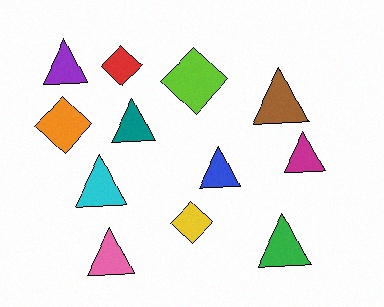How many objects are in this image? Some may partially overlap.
There are 12 objects.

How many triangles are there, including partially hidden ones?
There are 8 triangles.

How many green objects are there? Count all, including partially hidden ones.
There is 1 green object.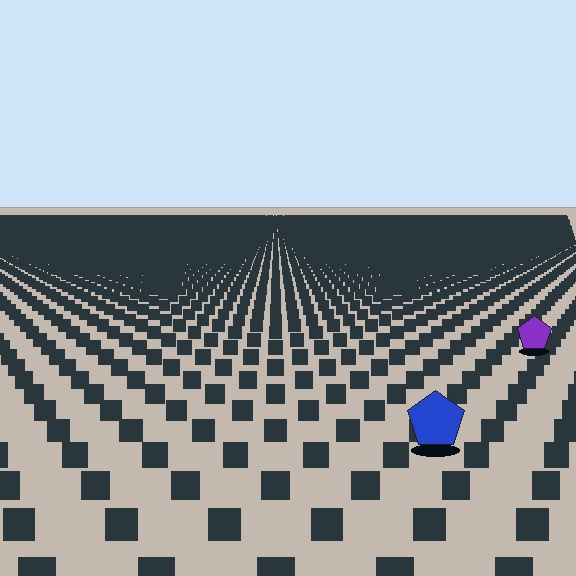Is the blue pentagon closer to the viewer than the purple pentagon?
Yes. The blue pentagon is closer — you can tell from the texture gradient: the ground texture is coarser near it.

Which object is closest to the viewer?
The blue pentagon is closest. The texture marks near it are larger and more spread out.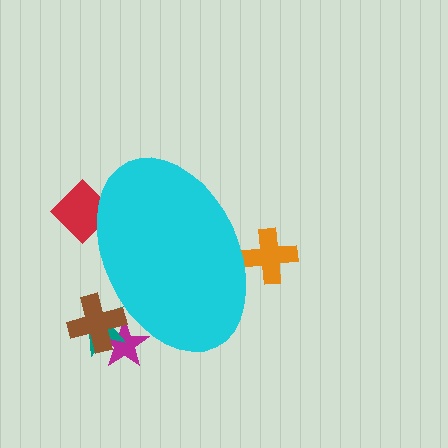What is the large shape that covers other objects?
A cyan ellipse.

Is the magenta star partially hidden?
Yes, the magenta star is partially hidden behind the cyan ellipse.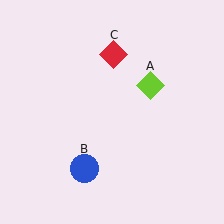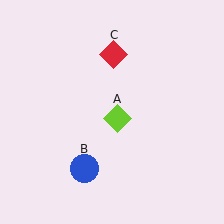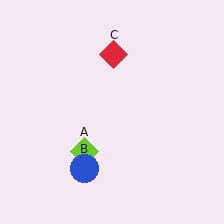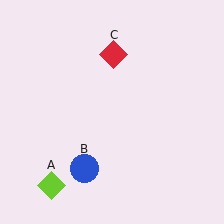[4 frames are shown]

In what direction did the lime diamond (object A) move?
The lime diamond (object A) moved down and to the left.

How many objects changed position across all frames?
1 object changed position: lime diamond (object A).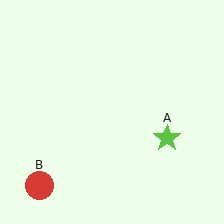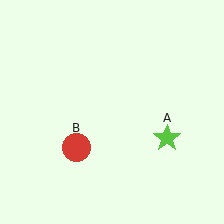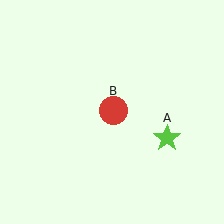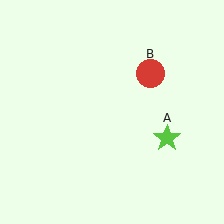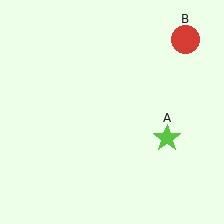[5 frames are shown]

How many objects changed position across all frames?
1 object changed position: red circle (object B).